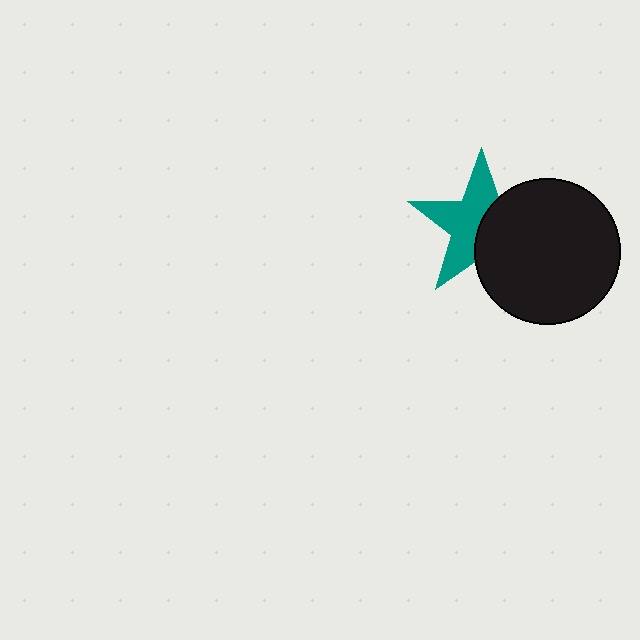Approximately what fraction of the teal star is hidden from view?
Roughly 44% of the teal star is hidden behind the black circle.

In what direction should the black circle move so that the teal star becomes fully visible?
The black circle should move right. That is the shortest direction to clear the overlap and leave the teal star fully visible.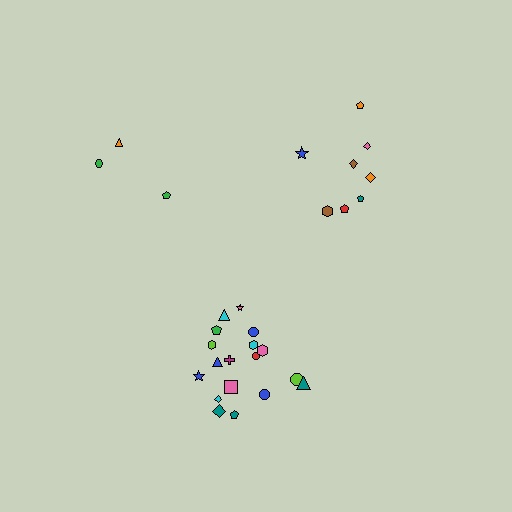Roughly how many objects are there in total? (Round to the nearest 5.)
Roughly 30 objects in total.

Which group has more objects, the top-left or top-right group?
The top-right group.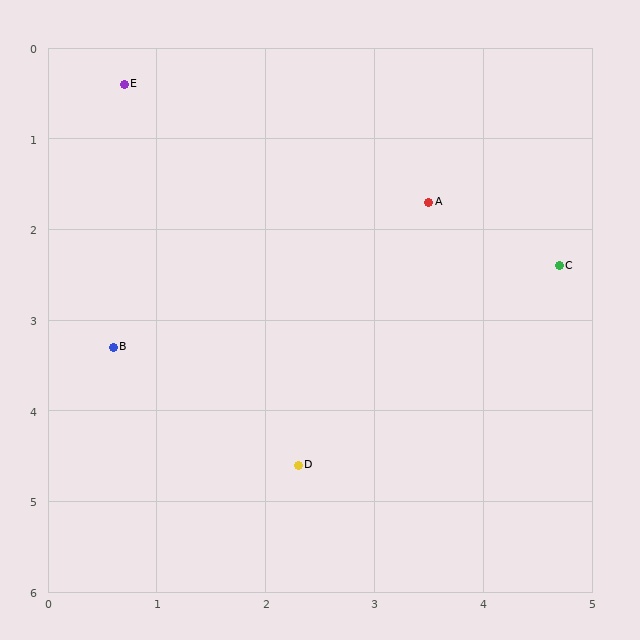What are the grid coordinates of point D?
Point D is at approximately (2.3, 4.6).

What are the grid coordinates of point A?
Point A is at approximately (3.5, 1.7).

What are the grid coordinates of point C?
Point C is at approximately (4.7, 2.4).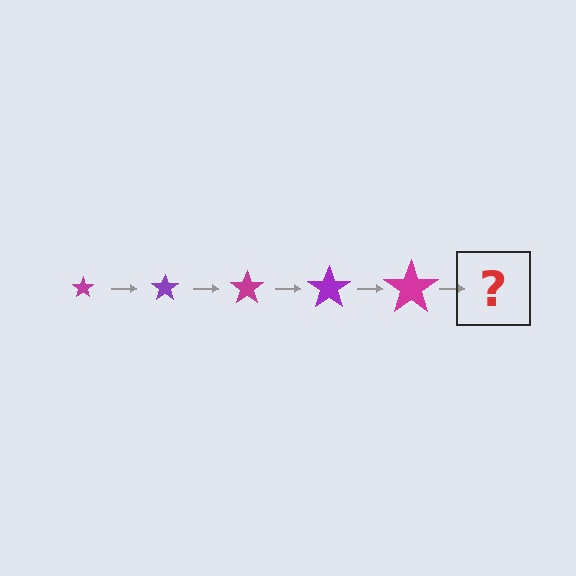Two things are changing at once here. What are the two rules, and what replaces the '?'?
The two rules are that the star grows larger each step and the color cycles through magenta and purple. The '?' should be a purple star, larger than the previous one.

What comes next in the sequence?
The next element should be a purple star, larger than the previous one.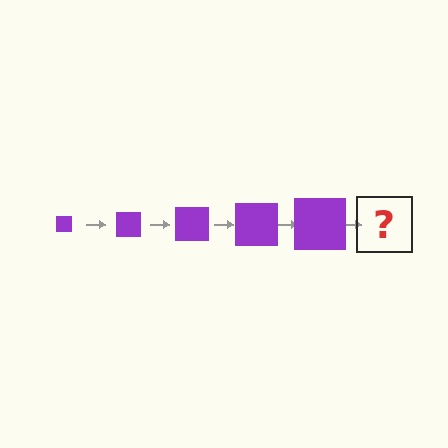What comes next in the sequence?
The next element should be a purple square, larger than the previous one.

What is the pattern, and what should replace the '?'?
The pattern is that the square gets progressively larger each step. The '?' should be a purple square, larger than the previous one.